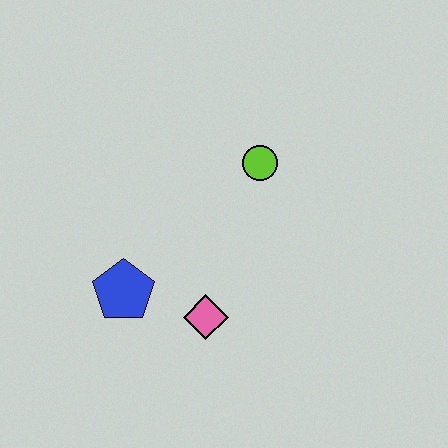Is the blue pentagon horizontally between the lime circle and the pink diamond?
No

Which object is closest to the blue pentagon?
The pink diamond is closest to the blue pentagon.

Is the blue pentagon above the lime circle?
No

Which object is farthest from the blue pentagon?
The lime circle is farthest from the blue pentagon.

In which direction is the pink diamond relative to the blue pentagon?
The pink diamond is to the right of the blue pentagon.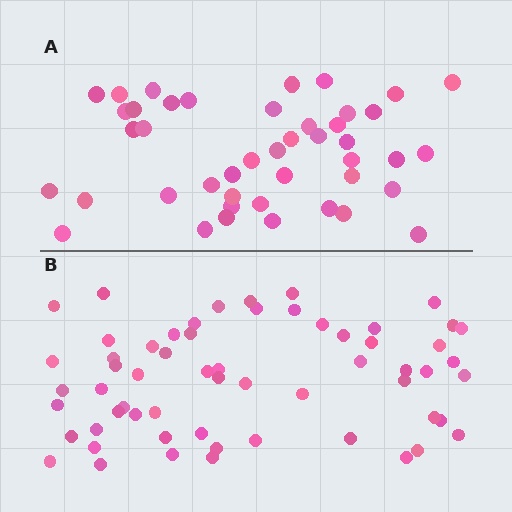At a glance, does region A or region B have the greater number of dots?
Region B (the bottom region) has more dots.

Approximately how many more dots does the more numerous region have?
Region B has approximately 15 more dots than region A.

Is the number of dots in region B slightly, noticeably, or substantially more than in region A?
Region B has noticeably more, but not dramatically so. The ratio is roughly 1.4 to 1.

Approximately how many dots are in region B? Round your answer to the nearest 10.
About 60 dots.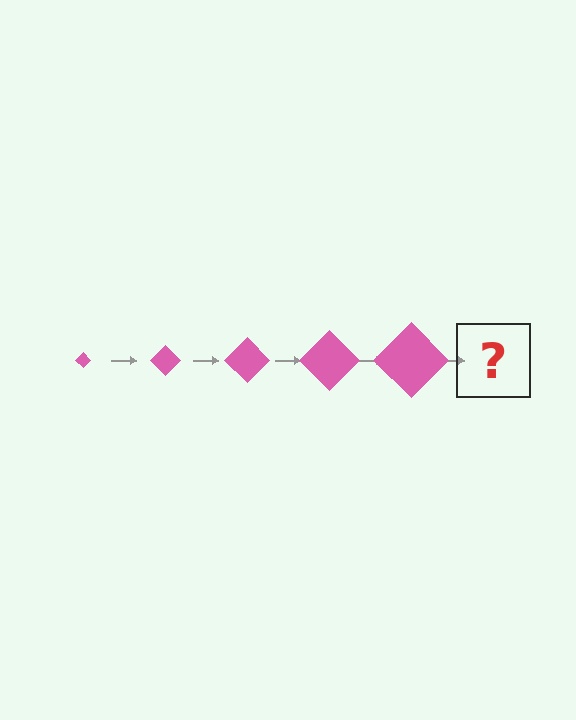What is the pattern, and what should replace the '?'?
The pattern is that the diamond gets progressively larger each step. The '?' should be a pink diamond, larger than the previous one.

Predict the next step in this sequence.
The next step is a pink diamond, larger than the previous one.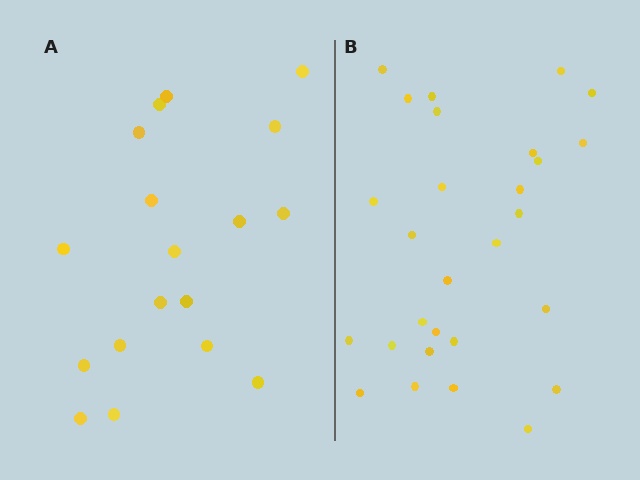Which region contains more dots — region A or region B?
Region B (the right region) has more dots.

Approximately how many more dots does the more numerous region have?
Region B has roughly 10 or so more dots than region A.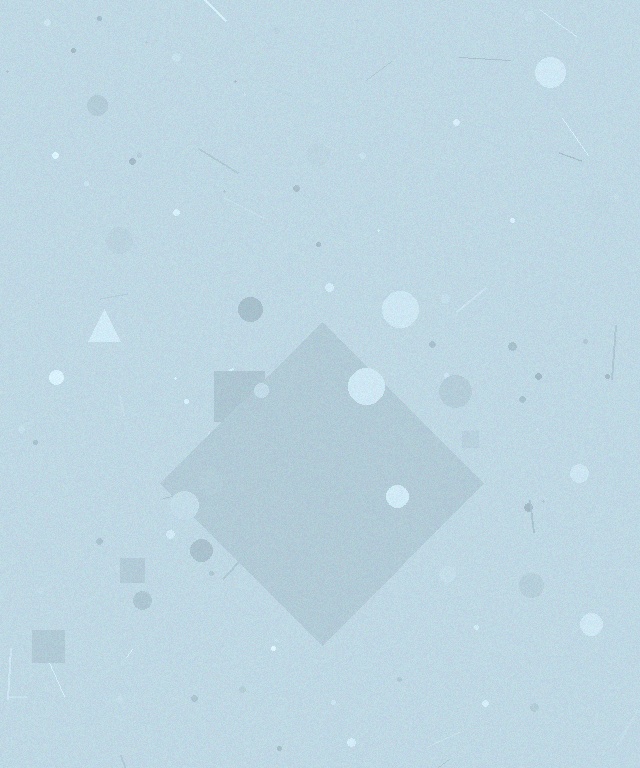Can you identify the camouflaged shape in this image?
The camouflaged shape is a diamond.